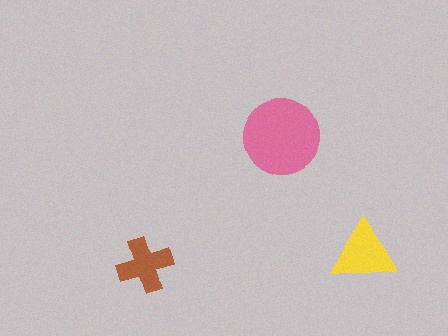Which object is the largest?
The pink circle.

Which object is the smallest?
The brown cross.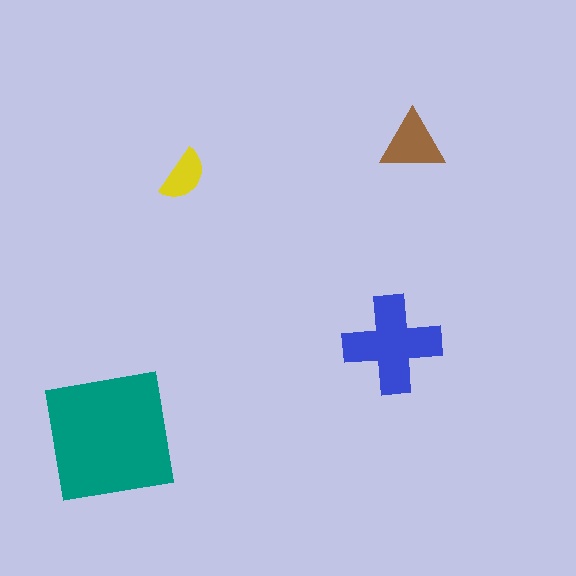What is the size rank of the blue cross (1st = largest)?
2nd.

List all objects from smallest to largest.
The yellow semicircle, the brown triangle, the blue cross, the teal square.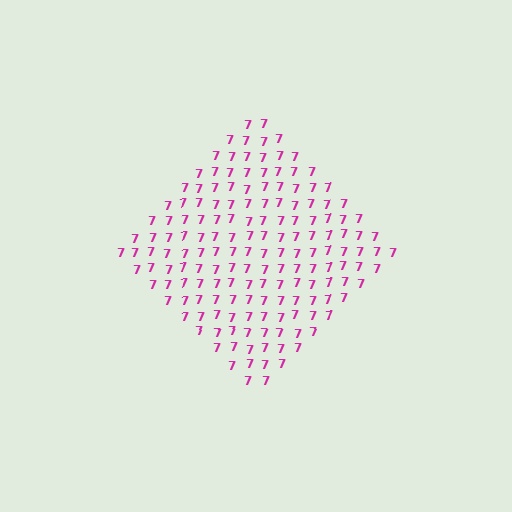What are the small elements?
The small elements are digit 7's.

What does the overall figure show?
The overall figure shows a diamond.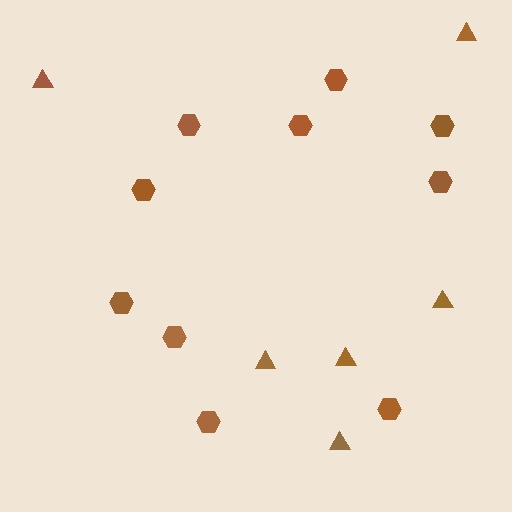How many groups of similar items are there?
There are 2 groups: one group of hexagons (10) and one group of triangles (6).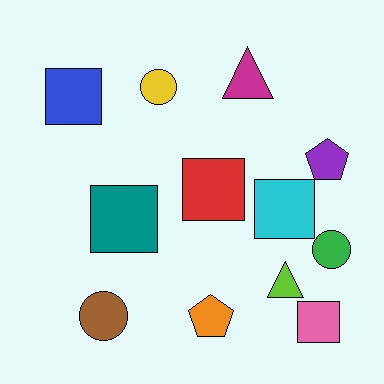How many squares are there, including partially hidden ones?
There are 5 squares.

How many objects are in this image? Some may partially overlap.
There are 12 objects.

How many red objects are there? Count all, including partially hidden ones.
There is 1 red object.